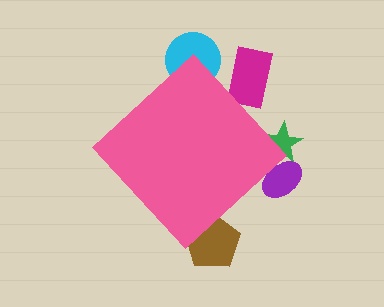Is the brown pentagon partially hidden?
Yes, the brown pentagon is partially hidden behind the pink diamond.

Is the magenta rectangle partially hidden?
Yes, the magenta rectangle is partially hidden behind the pink diamond.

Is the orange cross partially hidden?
Yes, the orange cross is partially hidden behind the pink diamond.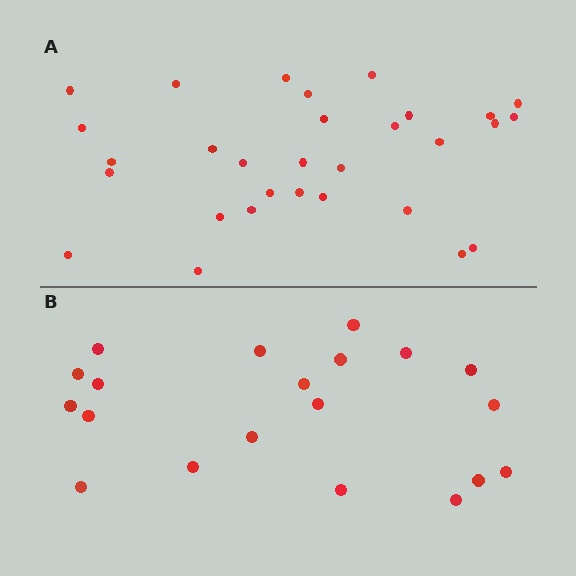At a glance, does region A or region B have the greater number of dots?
Region A (the top region) has more dots.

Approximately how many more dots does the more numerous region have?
Region A has roughly 10 or so more dots than region B.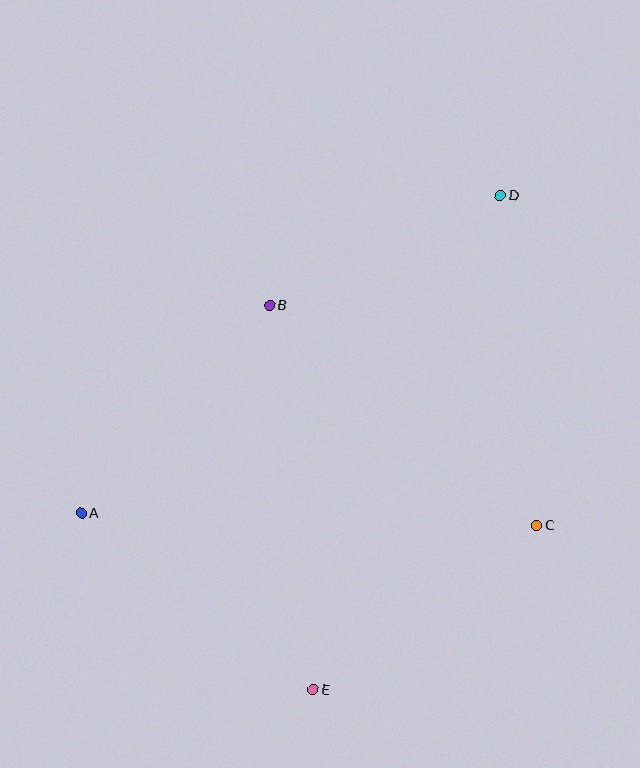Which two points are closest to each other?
Points B and D are closest to each other.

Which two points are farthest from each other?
Points D and E are farthest from each other.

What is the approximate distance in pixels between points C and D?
The distance between C and D is approximately 332 pixels.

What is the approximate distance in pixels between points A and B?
The distance between A and B is approximately 281 pixels.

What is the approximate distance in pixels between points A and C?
The distance between A and C is approximately 456 pixels.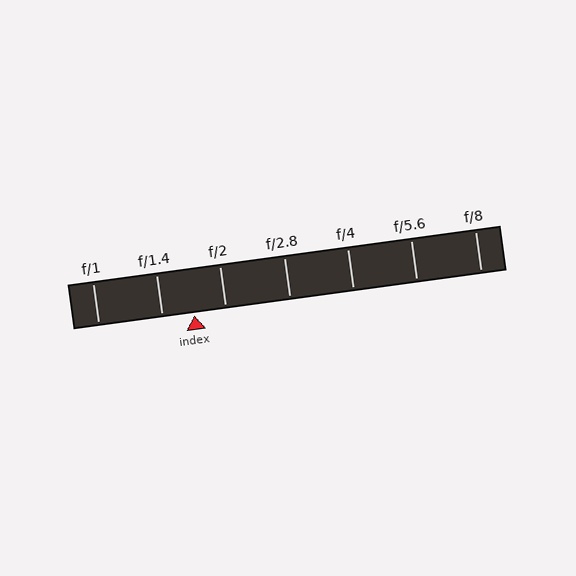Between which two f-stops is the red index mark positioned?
The index mark is between f/1.4 and f/2.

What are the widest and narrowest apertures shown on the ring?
The widest aperture shown is f/1 and the narrowest is f/8.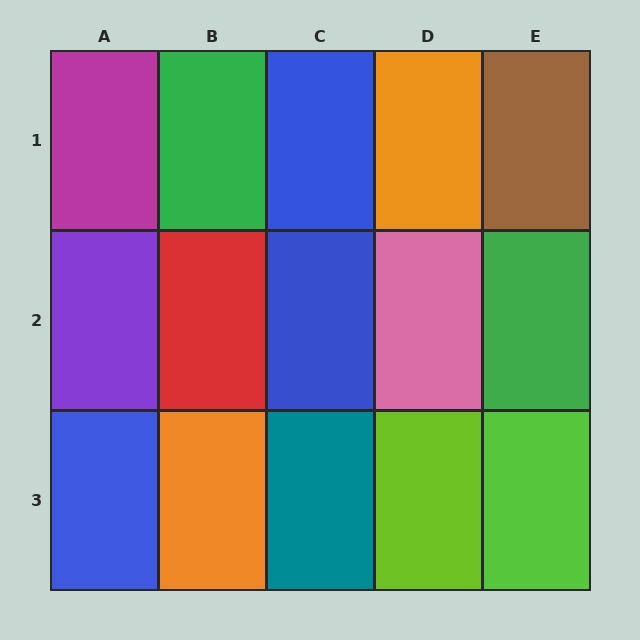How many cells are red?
1 cell is red.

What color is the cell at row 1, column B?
Green.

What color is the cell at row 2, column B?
Red.